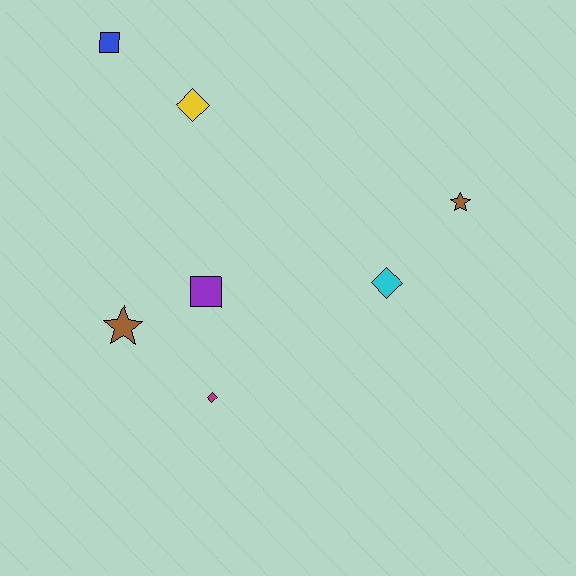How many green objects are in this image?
There are no green objects.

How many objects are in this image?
There are 7 objects.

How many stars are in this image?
There are 2 stars.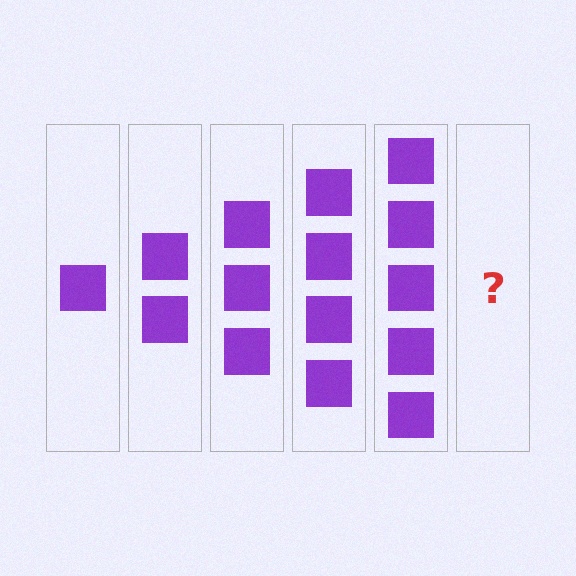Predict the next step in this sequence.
The next step is 6 squares.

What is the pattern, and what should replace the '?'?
The pattern is that each step adds one more square. The '?' should be 6 squares.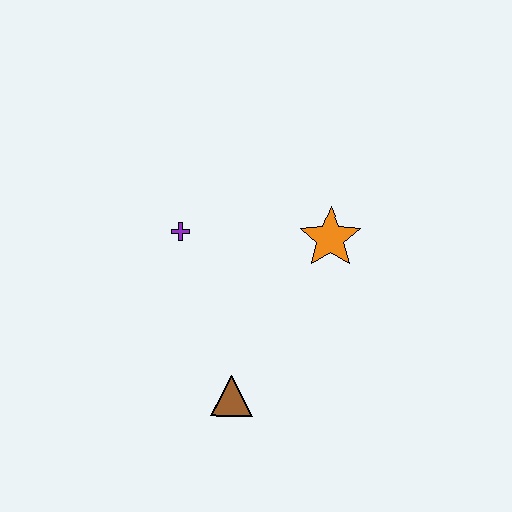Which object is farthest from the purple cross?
The brown triangle is farthest from the purple cross.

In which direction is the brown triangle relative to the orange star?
The brown triangle is below the orange star.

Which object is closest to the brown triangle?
The purple cross is closest to the brown triangle.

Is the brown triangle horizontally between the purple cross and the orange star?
Yes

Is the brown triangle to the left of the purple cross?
No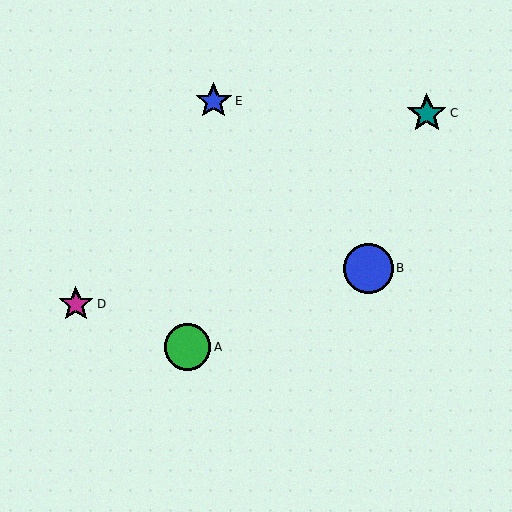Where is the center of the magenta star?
The center of the magenta star is at (76, 304).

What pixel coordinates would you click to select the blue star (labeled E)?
Click at (214, 101) to select the blue star E.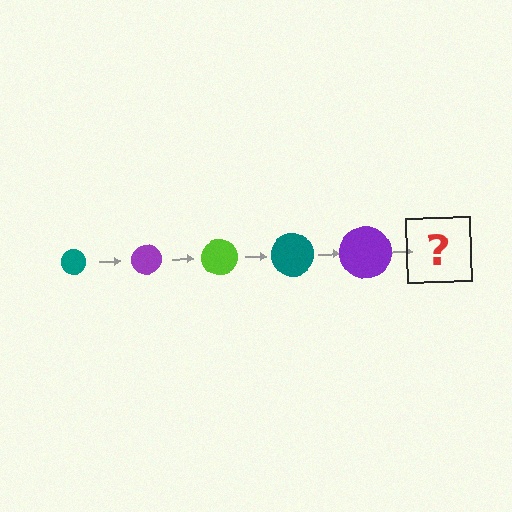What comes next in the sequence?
The next element should be a lime circle, larger than the previous one.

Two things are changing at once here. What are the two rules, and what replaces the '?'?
The two rules are that the circle grows larger each step and the color cycles through teal, purple, and lime. The '?' should be a lime circle, larger than the previous one.